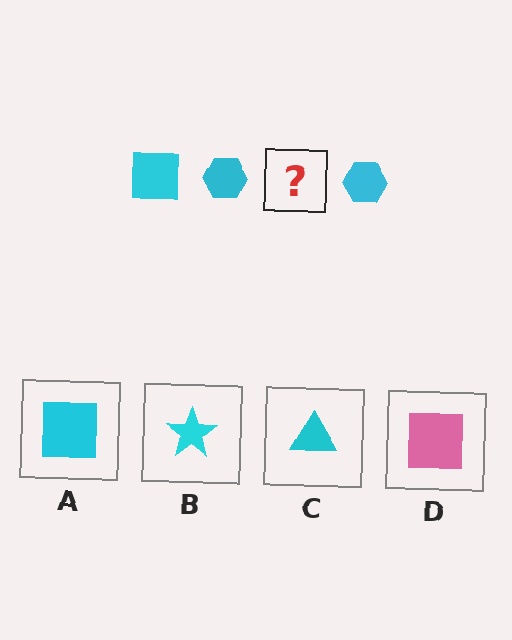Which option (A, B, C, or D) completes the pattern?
A.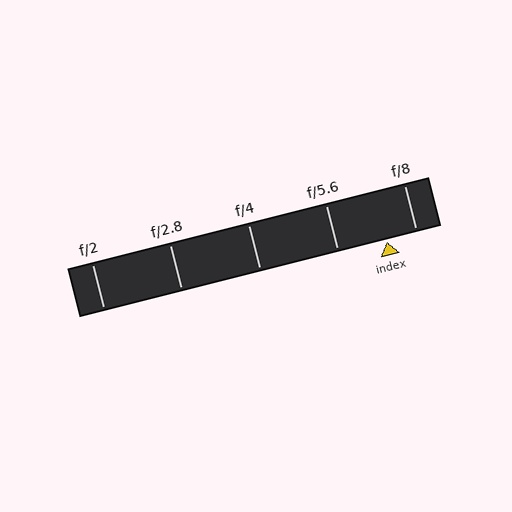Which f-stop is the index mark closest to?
The index mark is closest to f/8.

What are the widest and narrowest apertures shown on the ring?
The widest aperture shown is f/2 and the narrowest is f/8.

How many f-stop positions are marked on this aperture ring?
There are 5 f-stop positions marked.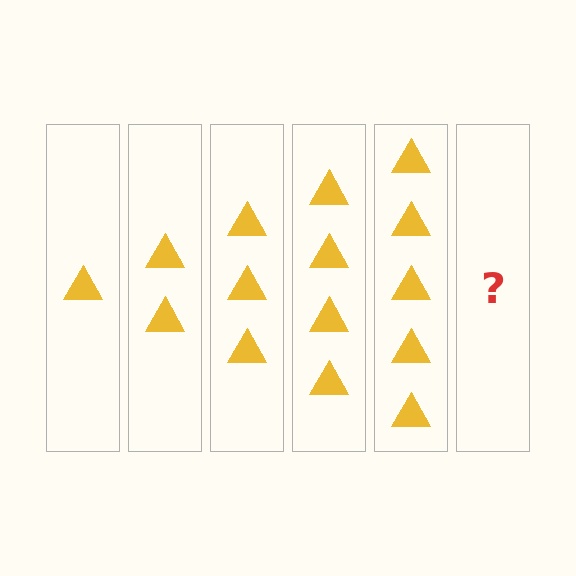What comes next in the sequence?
The next element should be 6 triangles.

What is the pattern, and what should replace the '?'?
The pattern is that each step adds one more triangle. The '?' should be 6 triangles.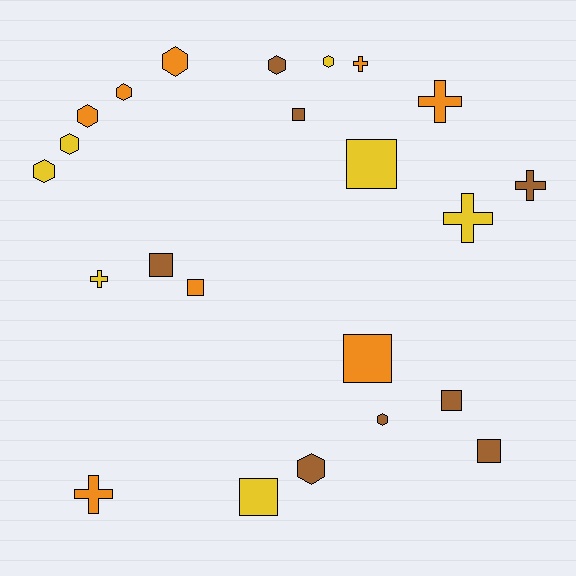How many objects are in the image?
There are 23 objects.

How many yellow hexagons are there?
There are 3 yellow hexagons.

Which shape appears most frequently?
Hexagon, with 9 objects.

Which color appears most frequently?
Brown, with 8 objects.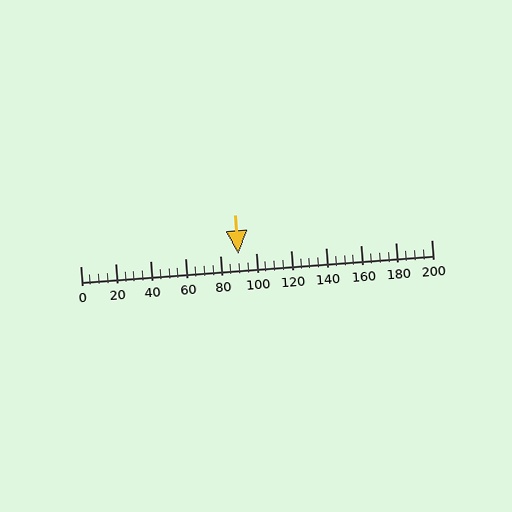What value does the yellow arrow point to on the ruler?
The yellow arrow points to approximately 90.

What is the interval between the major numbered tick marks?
The major tick marks are spaced 20 units apart.